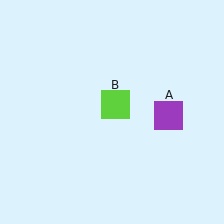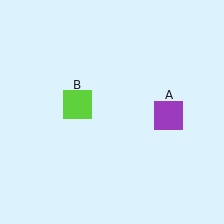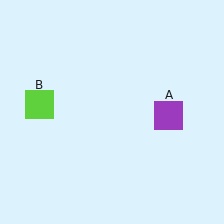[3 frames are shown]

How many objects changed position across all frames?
1 object changed position: lime square (object B).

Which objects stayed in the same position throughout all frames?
Purple square (object A) remained stationary.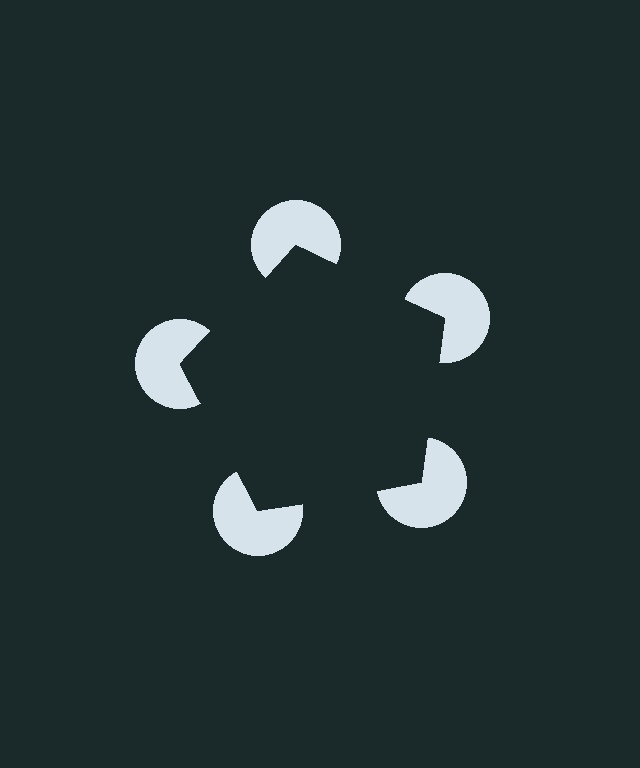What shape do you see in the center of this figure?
An illusory pentagon — its edges are inferred from the aligned wedge cuts in the pac-man discs, not physically drawn.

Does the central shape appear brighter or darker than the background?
It typically appears slightly darker than the background, even though no actual brightness change is drawn.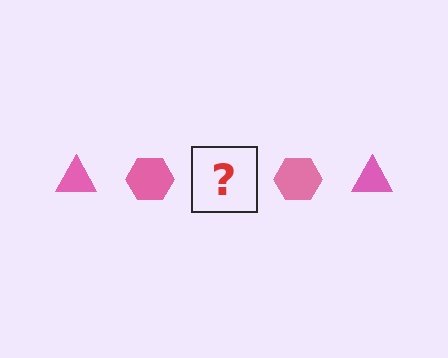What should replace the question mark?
The question mark should be replaced with a pink triangle.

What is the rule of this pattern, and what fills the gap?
The rule is that the pattern cycles through triangle, hexagon shapes in pink. The gap should be filled with a pink triangle.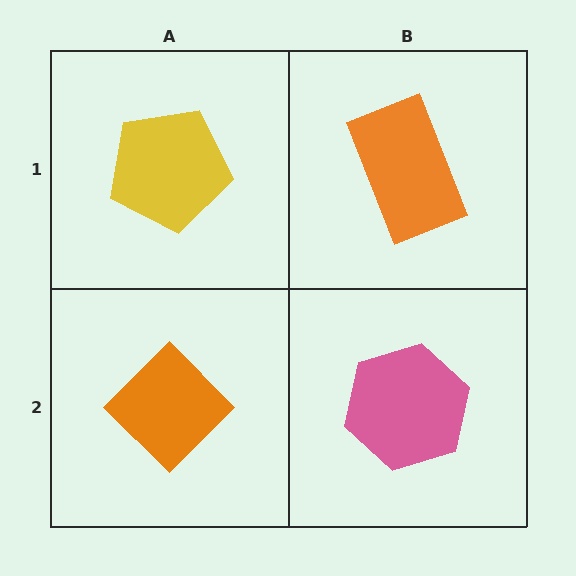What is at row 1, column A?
A yellow pentagon.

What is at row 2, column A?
An orange diamond.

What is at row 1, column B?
An orange rectangle.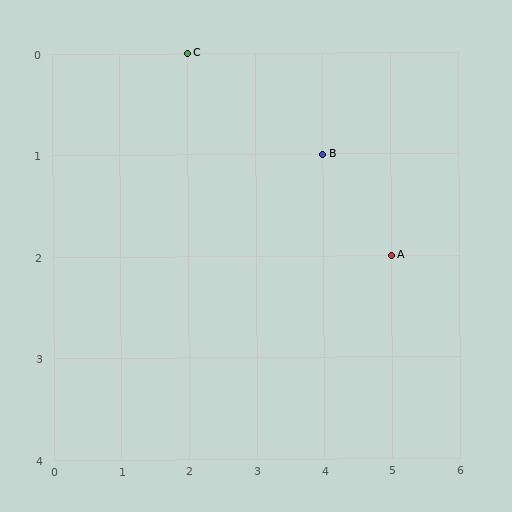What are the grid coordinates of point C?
Point C is at grid coordinates (2, 0).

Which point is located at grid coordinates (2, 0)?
Point C is at (2, 0).